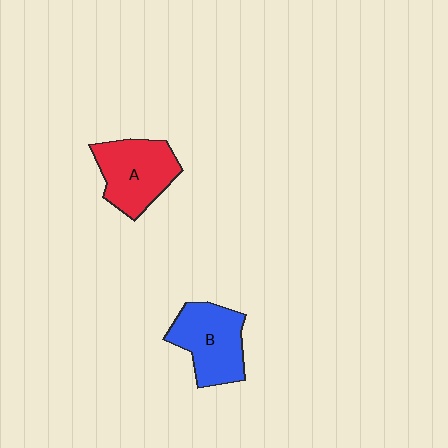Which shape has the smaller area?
Shape B (blue).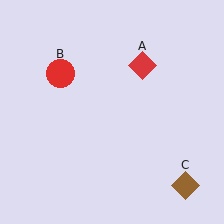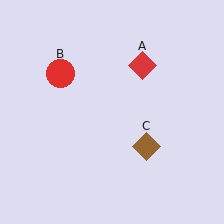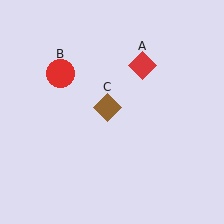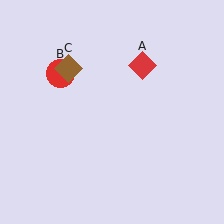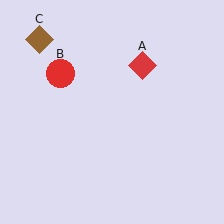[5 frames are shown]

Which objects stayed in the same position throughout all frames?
Red diamond (object A) and red circle (object B) remained stationary.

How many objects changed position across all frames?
1 object changed position: brown diamond (object C).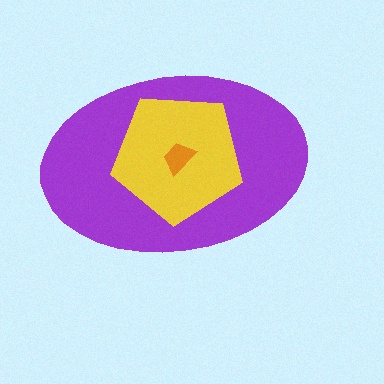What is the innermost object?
The orange trapezoid.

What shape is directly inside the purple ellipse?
The yellow pentagon.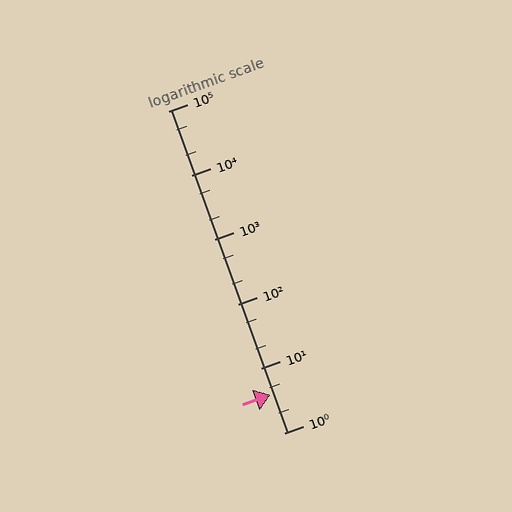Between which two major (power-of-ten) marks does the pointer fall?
The pointer is between 1 and 10.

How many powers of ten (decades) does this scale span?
The scale spans 5 decades, from 1 to 100000.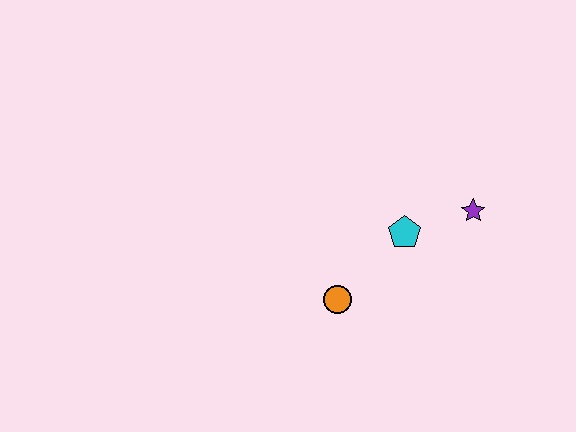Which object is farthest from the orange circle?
The purple star is farthest from the orange circle.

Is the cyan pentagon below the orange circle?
No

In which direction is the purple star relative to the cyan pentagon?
The purple star is to the right of the cyan pentagon.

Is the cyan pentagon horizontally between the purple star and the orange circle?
Yes